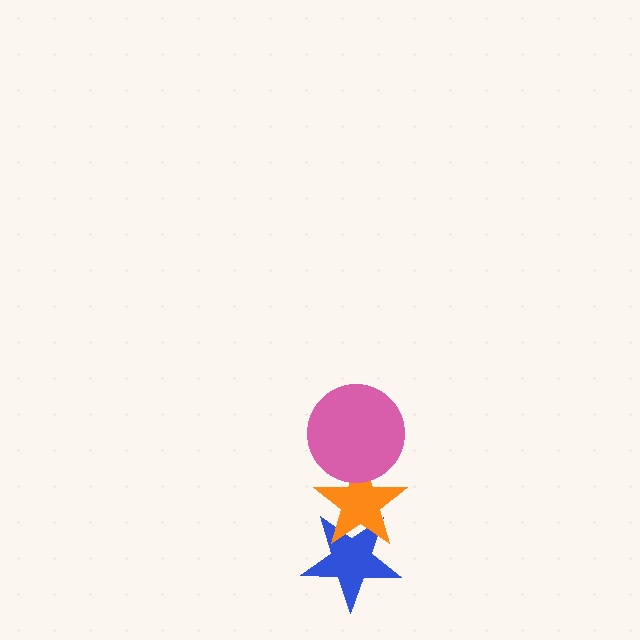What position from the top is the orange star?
The orange star is 2nd from the top.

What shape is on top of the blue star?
The orange star is on top of the blue star.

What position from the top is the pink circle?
The pink circle is 1st from the top.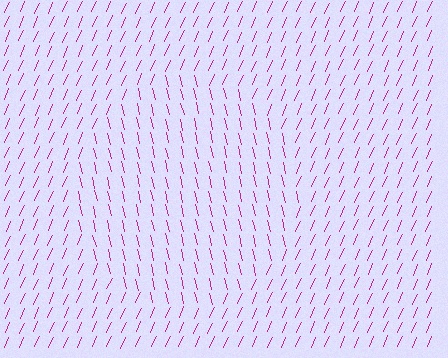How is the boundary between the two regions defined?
The boundary is defined purely by a change in line orientation (approximately 38 degrees difference). All lines are the same color and thickness.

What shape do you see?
I see a circle.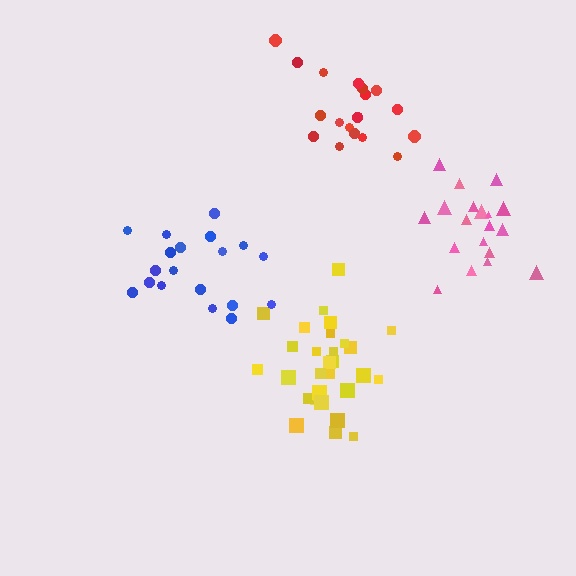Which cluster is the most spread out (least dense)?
Blue.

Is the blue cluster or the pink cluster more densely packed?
Pink.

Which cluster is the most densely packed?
Yellow.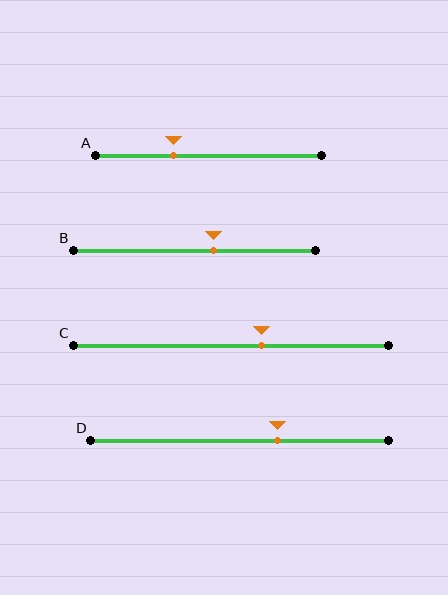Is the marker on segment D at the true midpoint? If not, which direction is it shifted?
No, the marker on segment D is shifted to the right by about 13% of the segment length.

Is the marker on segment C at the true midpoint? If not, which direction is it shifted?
No, the marker on segment C is shifted to the right by about 10% of the segment length.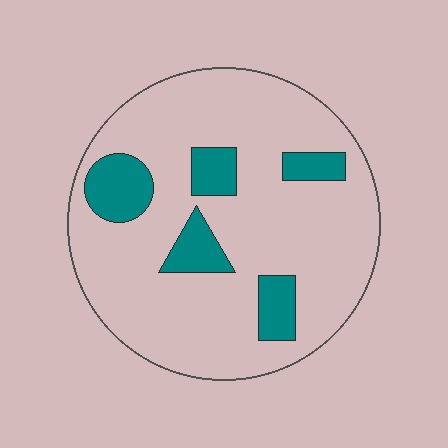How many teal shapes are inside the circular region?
5.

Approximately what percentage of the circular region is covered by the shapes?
Approximately 15%.